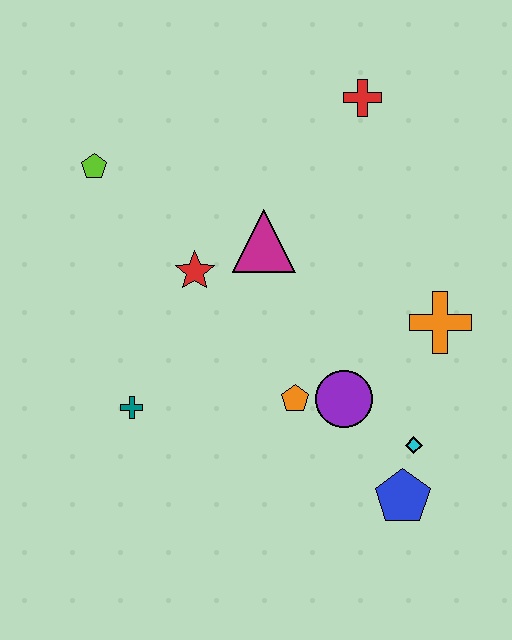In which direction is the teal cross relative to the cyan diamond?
The teal cross is to the left of the cyan diamond.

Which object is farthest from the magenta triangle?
The blue pentagon is farthest from the magenta triangle.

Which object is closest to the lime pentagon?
The red star is closest to the lime pentagon.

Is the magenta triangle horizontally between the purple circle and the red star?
Yes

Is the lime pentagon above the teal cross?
Yes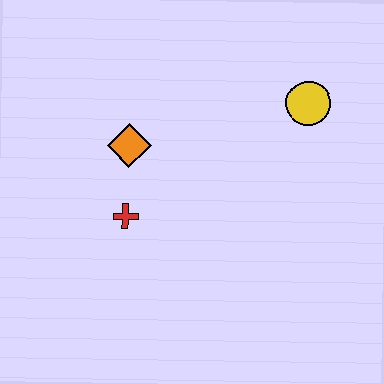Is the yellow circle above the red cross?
Yes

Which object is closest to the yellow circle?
The orange diamond is closest to the yellow circle.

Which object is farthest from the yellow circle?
The red cross is farthest from the yellow circle.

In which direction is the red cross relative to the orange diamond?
The red cross is below the orange diamond.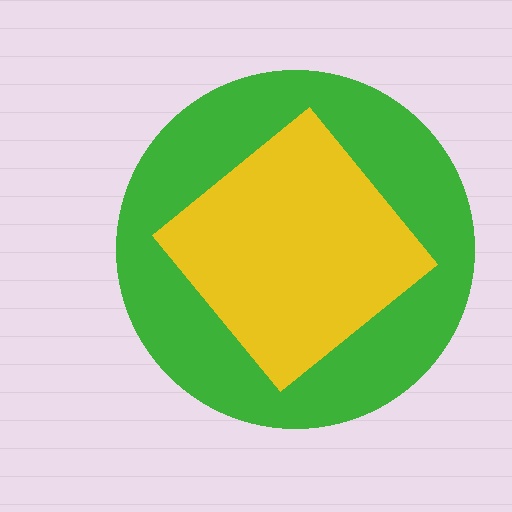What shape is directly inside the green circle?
The yellow diamond.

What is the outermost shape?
The green circle.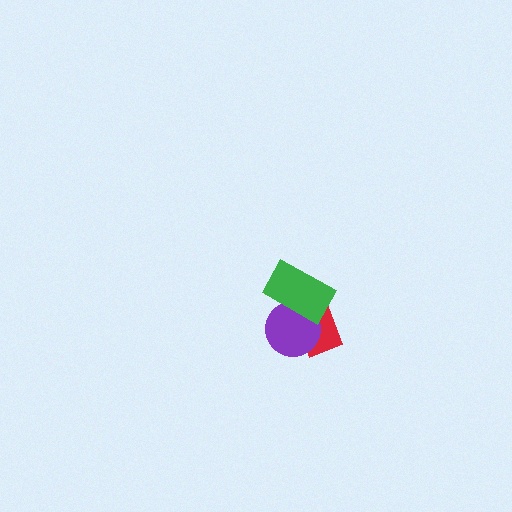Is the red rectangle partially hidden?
Yes, it is partially covered by another shape.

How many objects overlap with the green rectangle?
2 objects overlap with the green rectangle.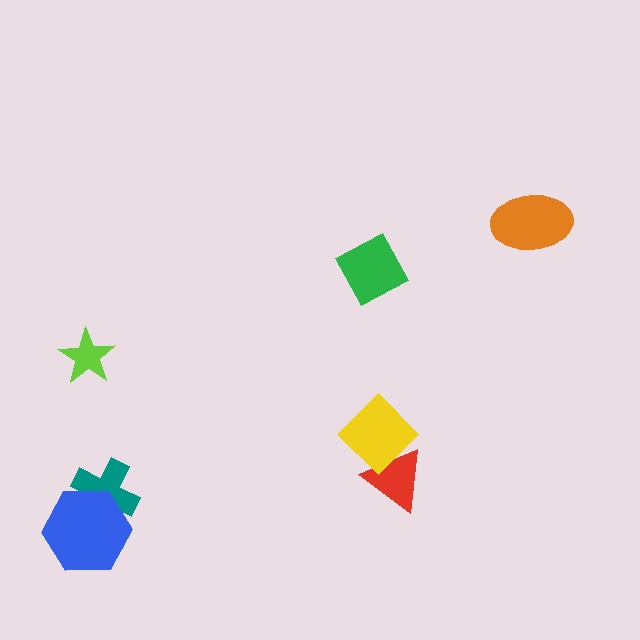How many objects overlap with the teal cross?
1 object overlaps with the teal cross.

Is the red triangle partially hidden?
Yes, it is partially covered by another shape.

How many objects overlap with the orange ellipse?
0 objects overlap with the orange ellipse.